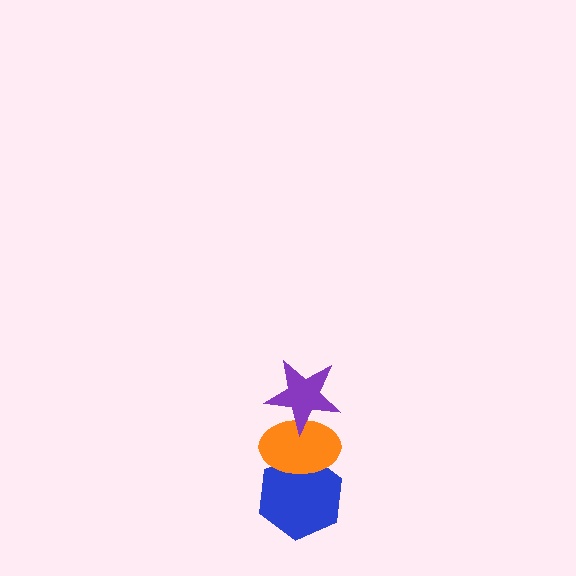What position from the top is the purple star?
The purple star is 1st from the top.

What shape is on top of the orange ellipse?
The purple star is on top of the orange ellipse.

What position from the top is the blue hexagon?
The blue hexagon is 3rd from the top.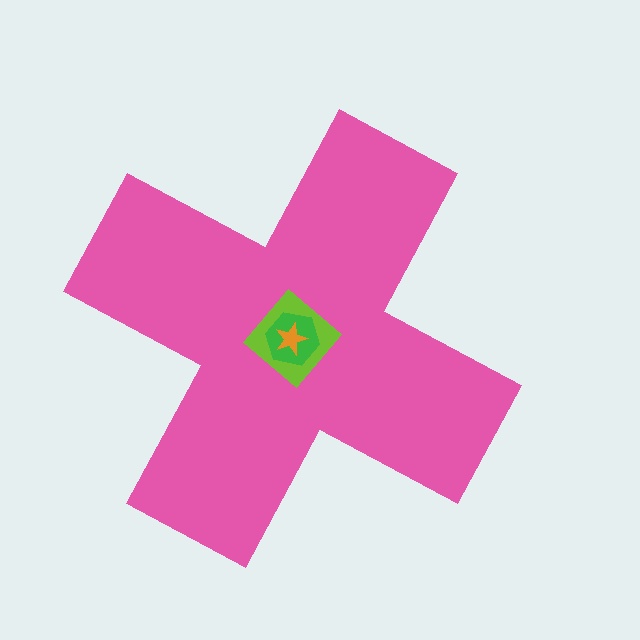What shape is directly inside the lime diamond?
The green hexagon.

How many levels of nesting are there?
4.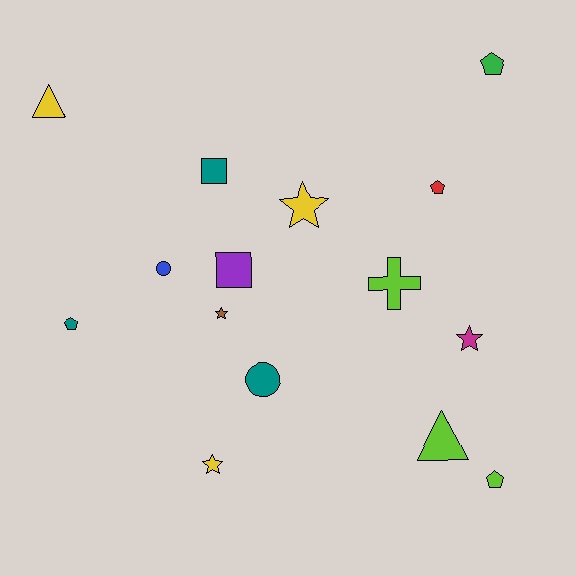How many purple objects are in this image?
There is 1 purple object.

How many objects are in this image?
There are 15 objects.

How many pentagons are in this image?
There are 4 pentagons.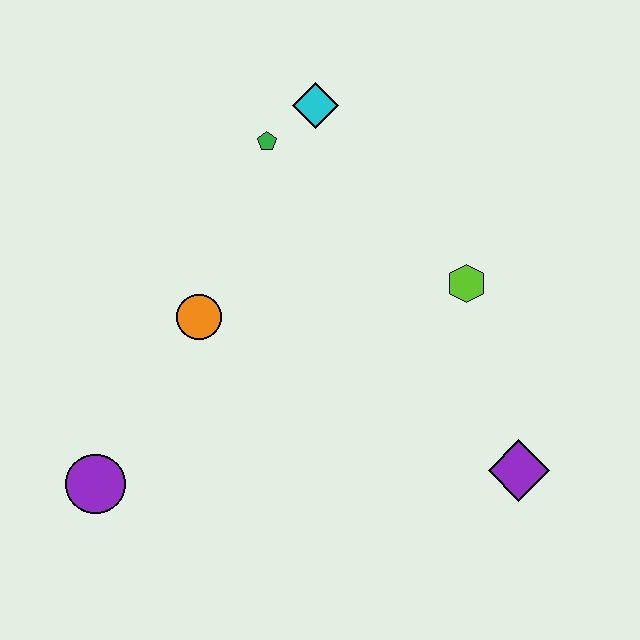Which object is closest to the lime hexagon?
The purple diamond is closest to the lime hexagon.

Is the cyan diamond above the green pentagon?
Yes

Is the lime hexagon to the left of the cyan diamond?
No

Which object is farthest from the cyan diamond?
The purple circle is farthest from the cyan diamond.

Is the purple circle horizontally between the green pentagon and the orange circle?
No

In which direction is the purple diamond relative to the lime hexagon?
The purple diamond is below the lime hexagon.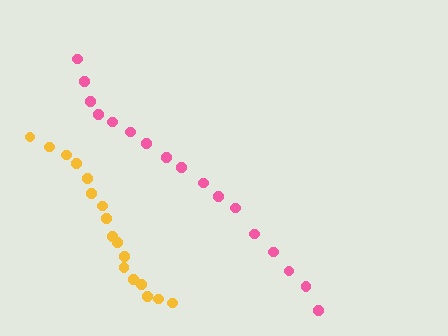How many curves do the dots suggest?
There are 2 distinct paths.